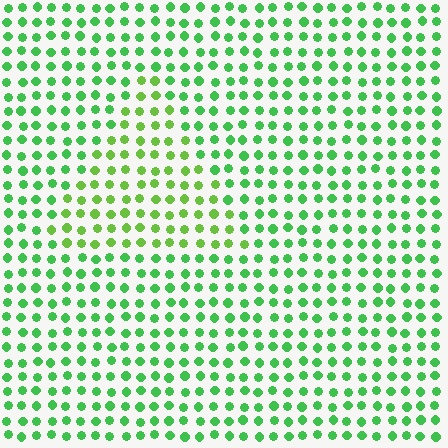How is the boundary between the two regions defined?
The boundary is defined purely by a slight shift in hue (about 26 degrees). Spacing, size, and orientation are identical on both sides.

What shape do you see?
I see a triangle.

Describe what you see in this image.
The image is filled with small green elements in a uniform arrangement. A triangle-shaped region is visible where the elements are tinted to a slightly different hue, forming a subtle color boundary.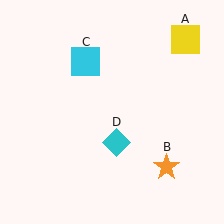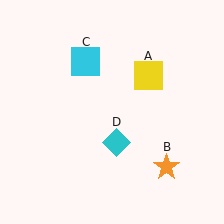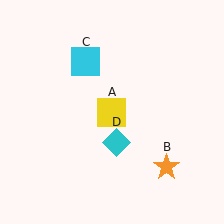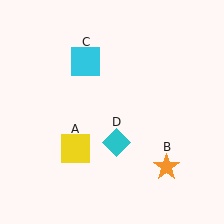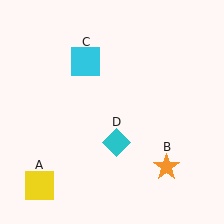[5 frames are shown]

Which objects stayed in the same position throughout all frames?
Orange star (object B) and cyan square (object C) and cyan diamond (object D) remained stationary.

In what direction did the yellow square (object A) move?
The yellow square (object A) moved down and to the left.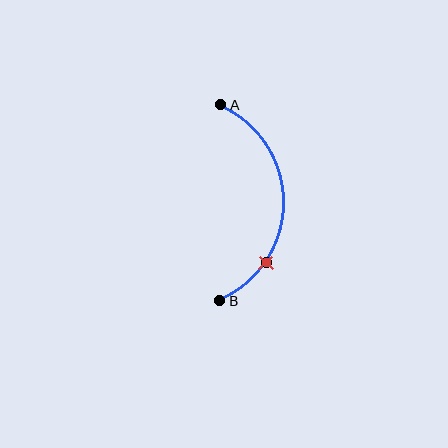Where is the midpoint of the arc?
The arc midpoint is the point on the curve farthest from the straight line joining A and B. It sits to the right of that line.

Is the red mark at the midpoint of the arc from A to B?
No. The red mark lies on the arc but is closer to endpoint B. The arc midpoint would be at the point on the curve equidistant along the arc from both A and B.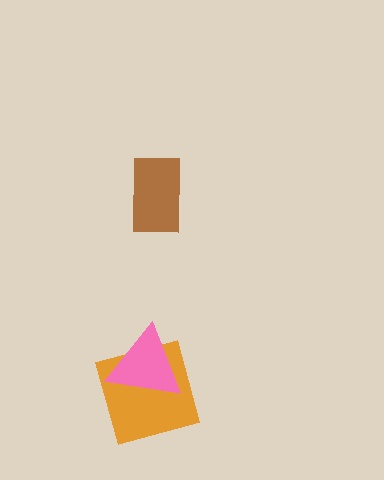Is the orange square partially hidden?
Yes, it is partially covered by another shape.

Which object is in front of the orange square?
The pink triangle is in front of the orange square.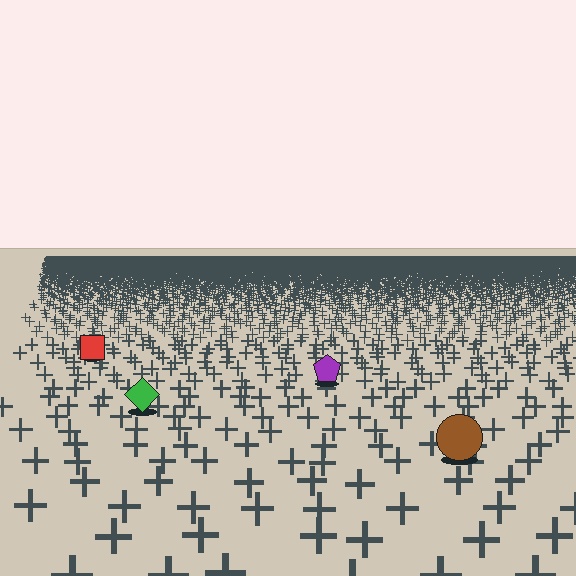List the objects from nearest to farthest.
From nearest to farthest: the brown circle, the green diamond, the purple pentagon, the red square.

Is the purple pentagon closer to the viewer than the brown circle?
No. The brown circle is closer — you can tell from the texture gradient: the ground texture is coarser near it.